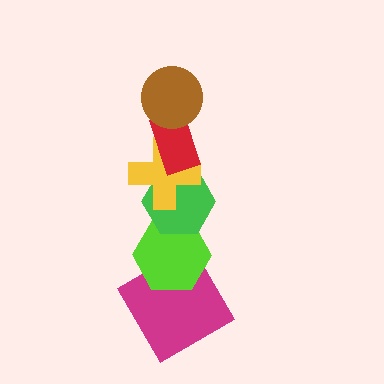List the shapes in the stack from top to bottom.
From top to bottom: the brown circle, the red rectangle, the yellow cross, the green hexagon, the lime hexagon, the magenta diamond.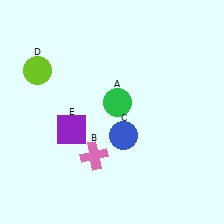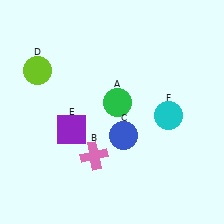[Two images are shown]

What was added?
A cyan circle (F) was added in Image 2.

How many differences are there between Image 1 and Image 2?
There is 1 difference between the two images.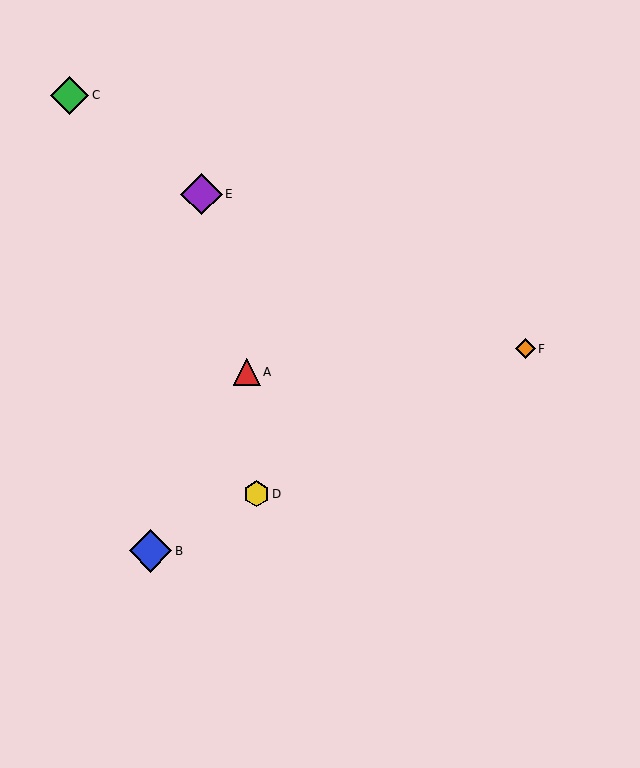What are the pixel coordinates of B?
Object B is at (151, 551).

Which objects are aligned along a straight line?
Objects B, D, F are aligned along a straight line.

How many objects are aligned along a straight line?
3 objects (B, D, F) are aligned along a straight line.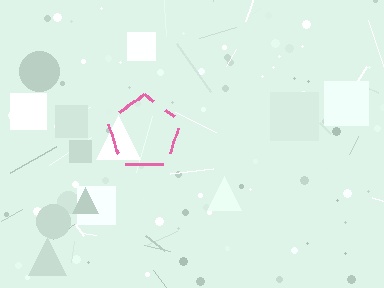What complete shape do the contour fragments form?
The contour fragments form a pentagon.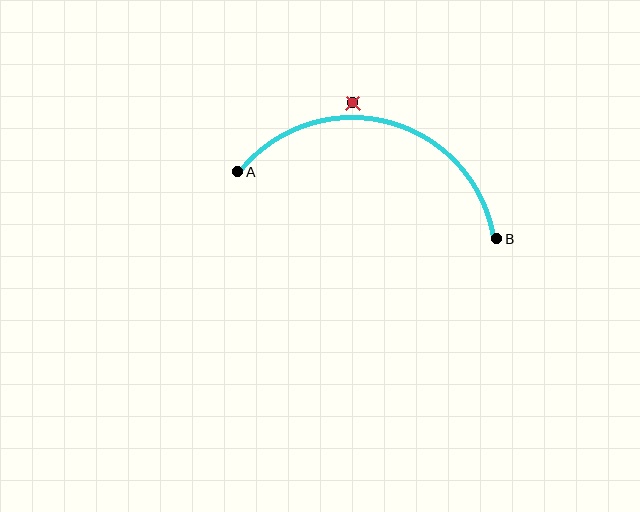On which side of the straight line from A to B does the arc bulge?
The arc bulges above the straight line connecting A and B.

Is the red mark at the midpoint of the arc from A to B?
No — the red mark does not lie on the arc at all. It sits slightly outside the curve.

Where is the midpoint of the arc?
The arc midpoint is the point on the curve farthest from the straight line joining A and B. It sits above that line.